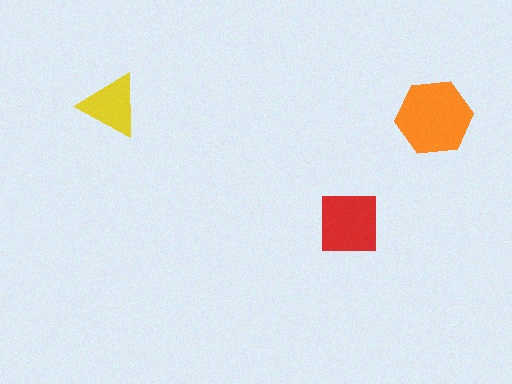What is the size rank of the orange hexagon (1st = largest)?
1st.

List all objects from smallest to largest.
The yellow triangle, the red square, the orange hexagon.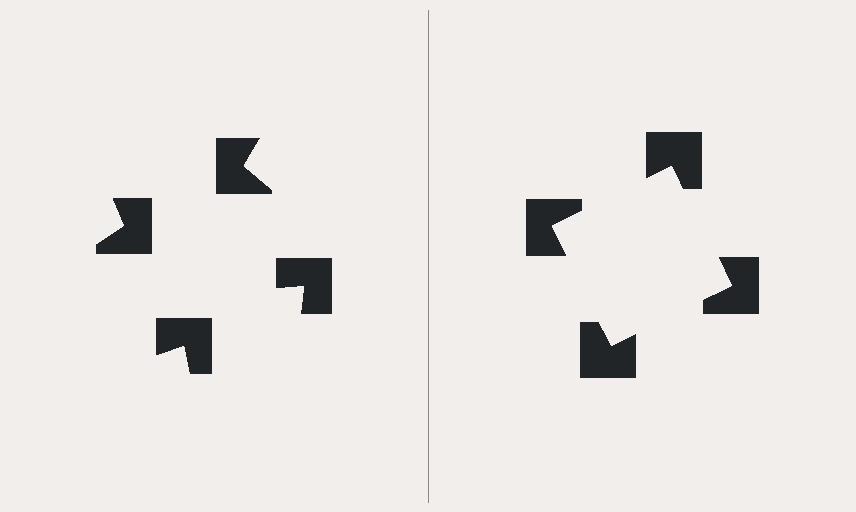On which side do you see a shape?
An illusory square appears on the right side. On the left side the wedge cuts are rotated, so no coherent shape forms.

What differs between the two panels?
The notched squares are positioned identically on both sides; only the wedge orientations differ. On the right they align to a square; on the left they are misaligned.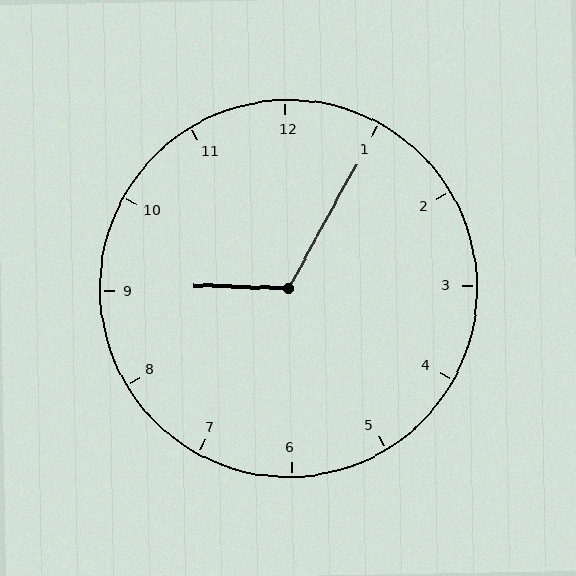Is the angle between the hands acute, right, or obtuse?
It is obtuse.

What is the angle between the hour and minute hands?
Approximately 118 degrees.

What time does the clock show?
9:05.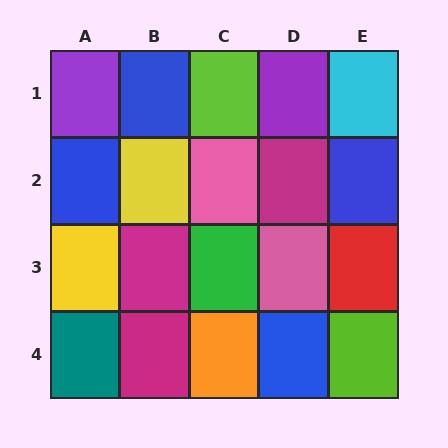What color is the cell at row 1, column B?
Blue.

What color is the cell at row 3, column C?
Green.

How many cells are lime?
2 cells are lime.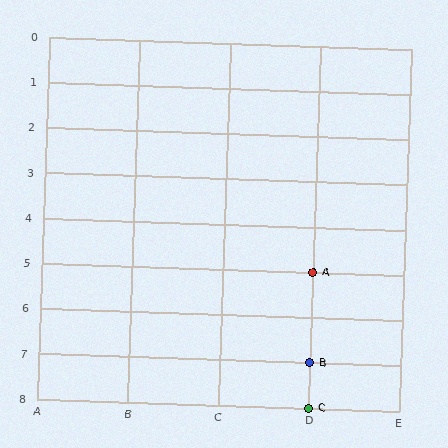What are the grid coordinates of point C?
Point C is at grid coordinates (D, 8).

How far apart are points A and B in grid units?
Points A and B are 2 rows apart.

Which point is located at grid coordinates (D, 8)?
Point C is at (D, 8).